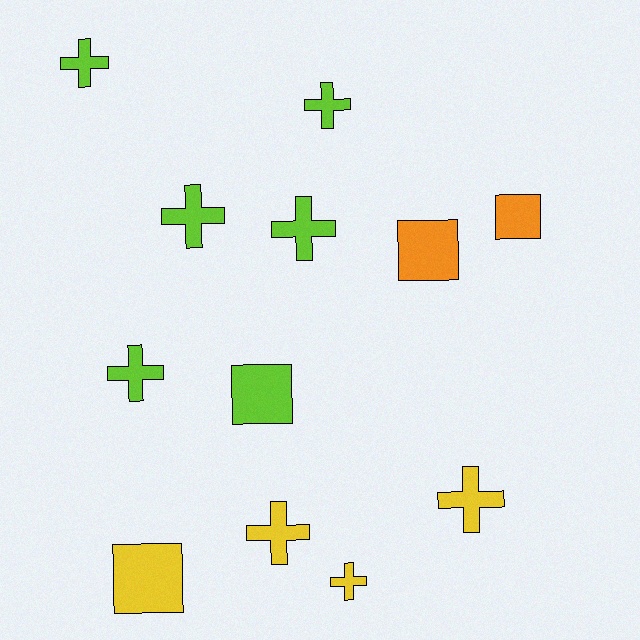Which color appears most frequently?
Lime, with 6 objects.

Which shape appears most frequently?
Cross, with 8 objects.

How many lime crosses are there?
There are 5 lime crosses.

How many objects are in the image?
There are 12 objects.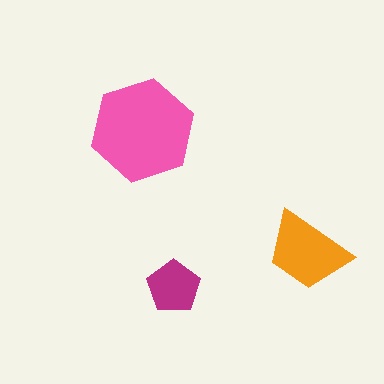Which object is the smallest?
The magenta pentagon.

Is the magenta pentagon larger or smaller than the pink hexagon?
Smaller.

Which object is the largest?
The pink hexagon.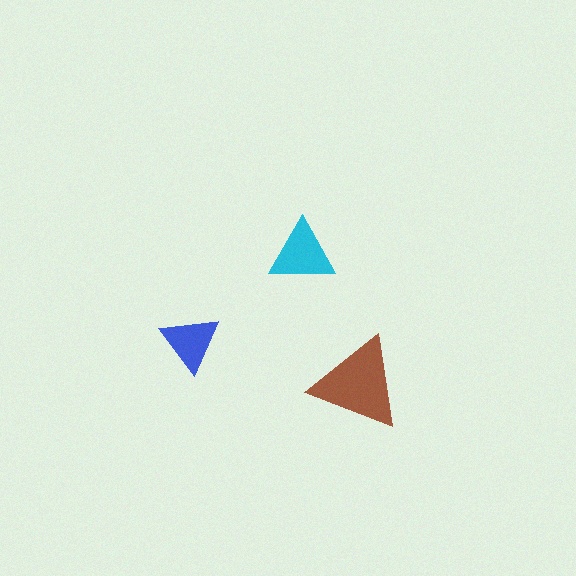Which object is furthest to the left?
The blue triangle is leftmost.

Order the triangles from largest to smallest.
the brown one, the cyan one, the blue one.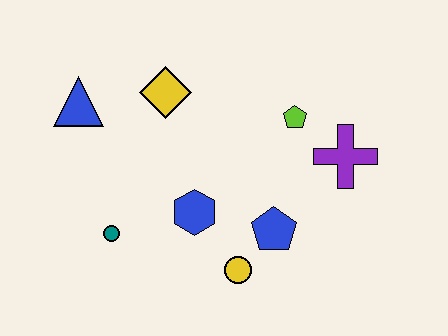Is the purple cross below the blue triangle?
Yes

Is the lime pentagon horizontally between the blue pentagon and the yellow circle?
No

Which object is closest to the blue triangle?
The yellow diamond is closest to the blue triangle.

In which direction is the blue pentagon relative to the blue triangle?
The blue pentagon is to the right of the blue triangle.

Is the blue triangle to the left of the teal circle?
Yes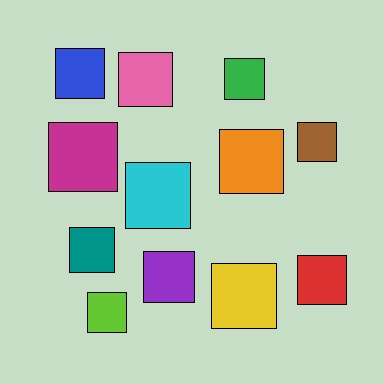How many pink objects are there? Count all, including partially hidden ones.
There is 1 pink object.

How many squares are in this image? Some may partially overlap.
There are 12 squares.